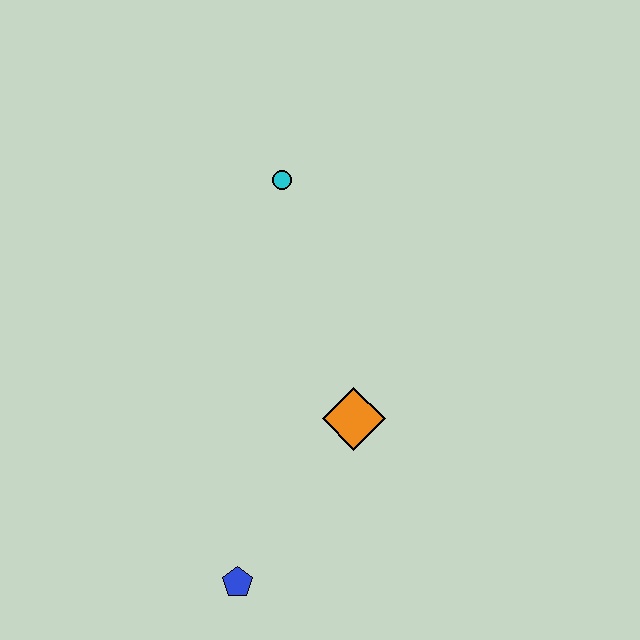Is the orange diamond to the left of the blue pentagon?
No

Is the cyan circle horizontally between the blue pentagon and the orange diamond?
Yes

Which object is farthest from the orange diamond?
The cyan circle is farthest from the orange diamond.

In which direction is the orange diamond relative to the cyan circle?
The orange diamond is below the cyan circle.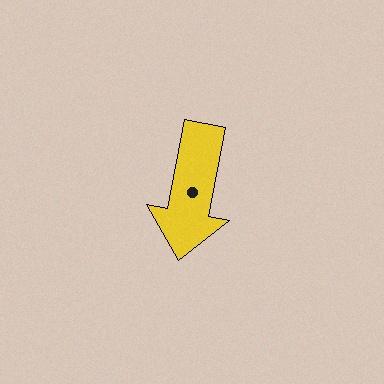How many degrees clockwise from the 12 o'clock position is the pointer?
Approximately 191 degrees.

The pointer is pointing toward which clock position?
Roughly 6 o'clock.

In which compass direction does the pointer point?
South.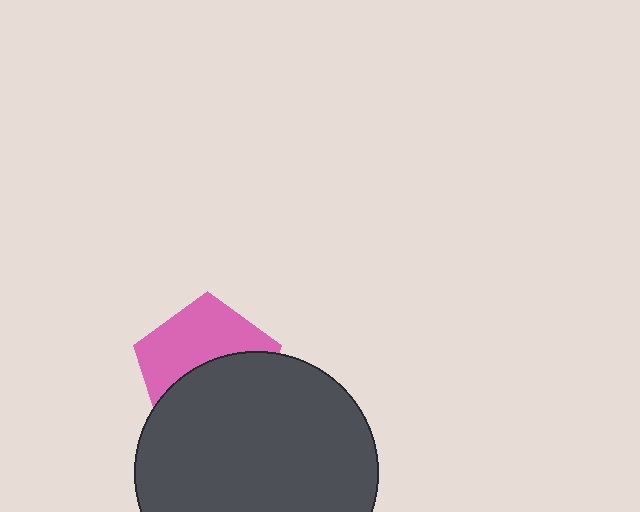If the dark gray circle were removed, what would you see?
You would see the complete pink pentagon.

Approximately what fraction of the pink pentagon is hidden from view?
Roughly 51% of the pink pentagon is hidden behind the dark gray circle.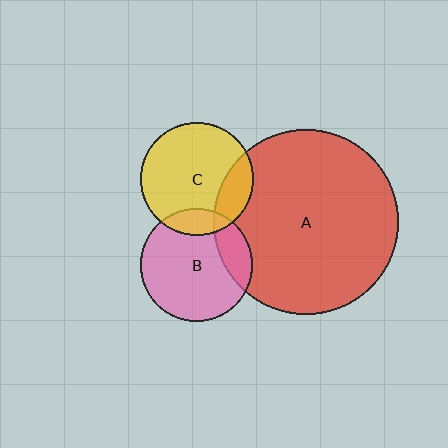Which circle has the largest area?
Circle A (red).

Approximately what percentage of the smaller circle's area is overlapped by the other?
Approximately 15%.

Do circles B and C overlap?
Yes.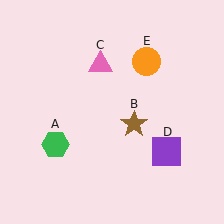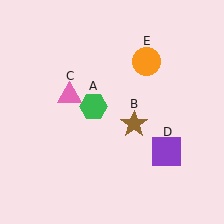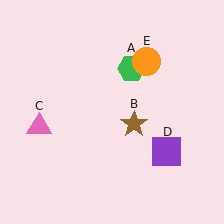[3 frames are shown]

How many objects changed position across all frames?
2 objects changed position: green hexagon (object A), pink triangle (object C).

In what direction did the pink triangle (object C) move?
The pink triangle (object C) moved down and to the left.